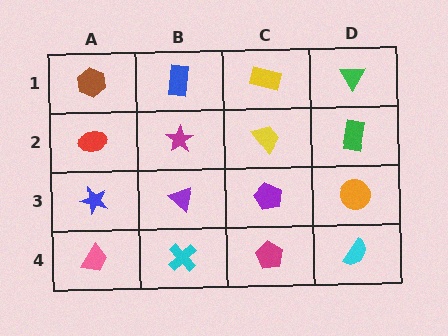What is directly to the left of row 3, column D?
A purple pentagon.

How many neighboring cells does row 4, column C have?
3.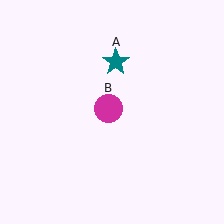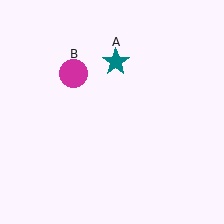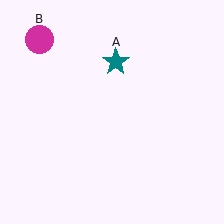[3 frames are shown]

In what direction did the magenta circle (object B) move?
The magenta circle (object B) moved up and to the left.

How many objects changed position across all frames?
1 object changed position: magenta circle (object B).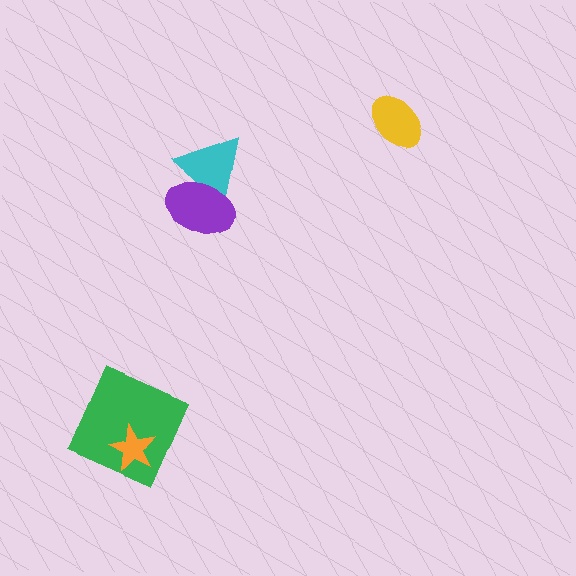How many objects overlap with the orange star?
1 object overlaps with the orange star.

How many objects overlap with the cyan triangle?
1 object overlaps with the cyan triangle.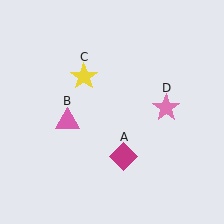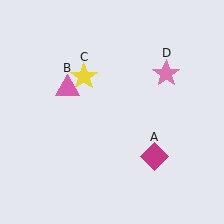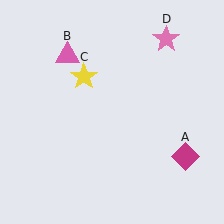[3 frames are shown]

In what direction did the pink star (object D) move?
The pink star (object D) moved up.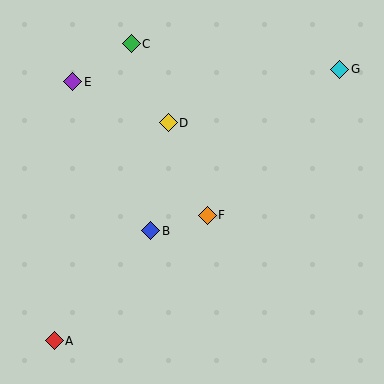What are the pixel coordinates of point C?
Point C is at (131, 44).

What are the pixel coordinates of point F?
Point F is at (207, 215).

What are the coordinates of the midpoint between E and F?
The midpoint between E and F is at (140, 149).